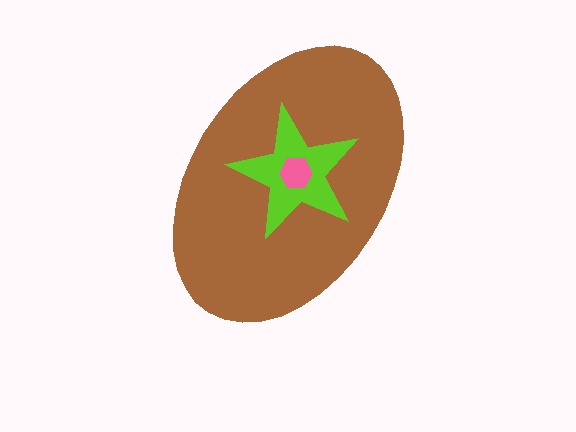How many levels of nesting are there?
3.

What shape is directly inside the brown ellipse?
The lime star.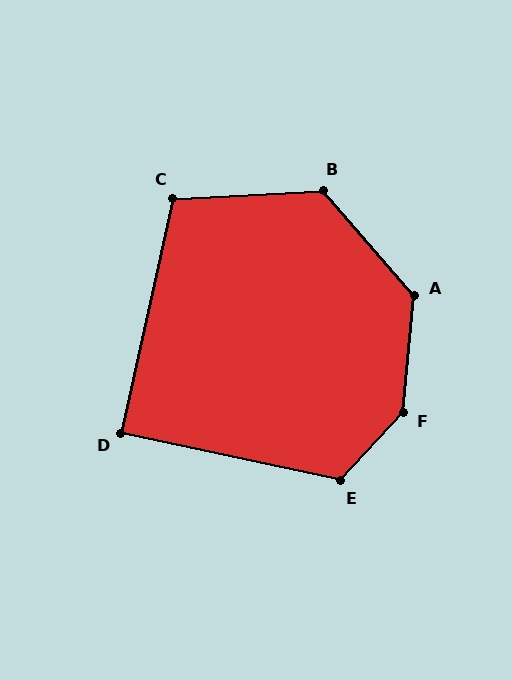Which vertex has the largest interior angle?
F, at approximately 143 degrees.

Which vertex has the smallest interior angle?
D, at approximately 90 degrees.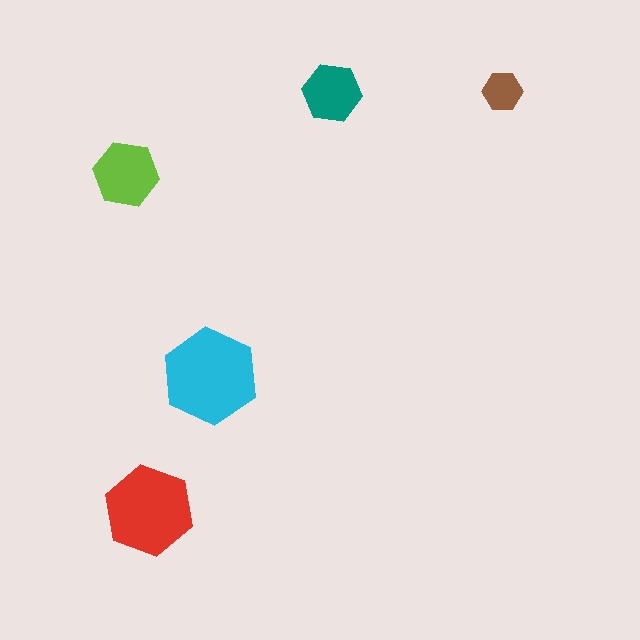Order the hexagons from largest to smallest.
the cyan one, the red one, the lime one, the teal one, the brown one.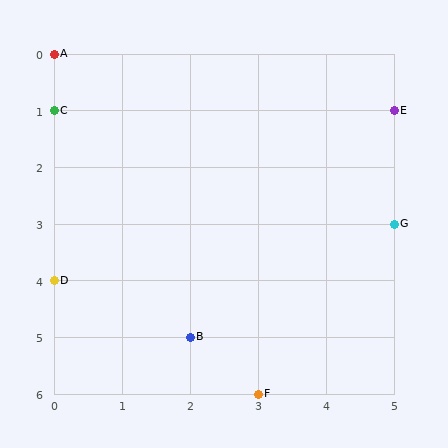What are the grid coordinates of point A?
Point A is at grid coordinates (0, 0).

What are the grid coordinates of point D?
Point D is at grid coordinates (0, 4).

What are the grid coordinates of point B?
Point B is at grid coordinates (2, 5).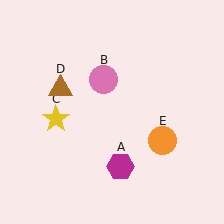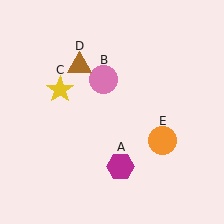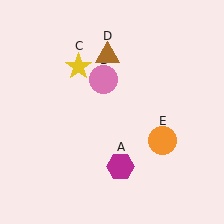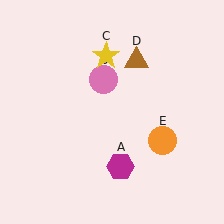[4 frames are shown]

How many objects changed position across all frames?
2 objects changed position: yellow star (object C), brown triangle (object D).